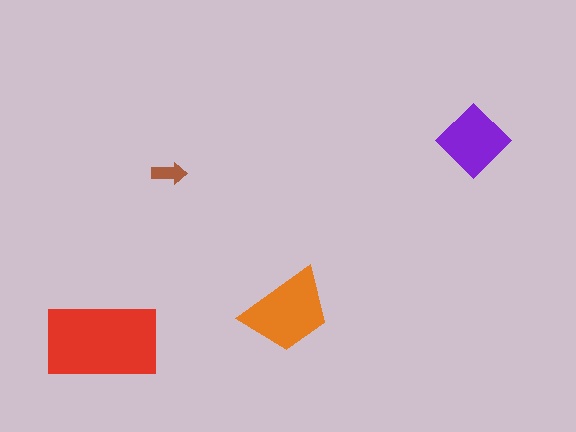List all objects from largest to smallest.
The red rectangle, the orange trapezoid, the purple diamond, the brown arrow.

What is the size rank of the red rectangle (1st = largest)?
1st.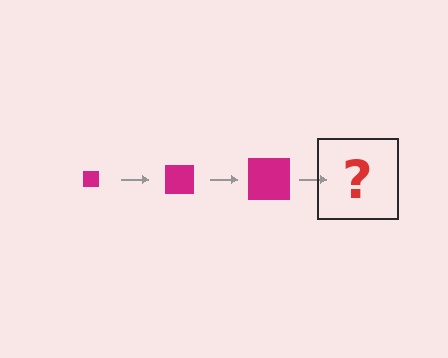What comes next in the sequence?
The next element should be a magenta square, larger than the previous one.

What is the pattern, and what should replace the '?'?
The pattern is that the square gets progressively larger each step. The '?' should be a magenta square, larger than the previous one.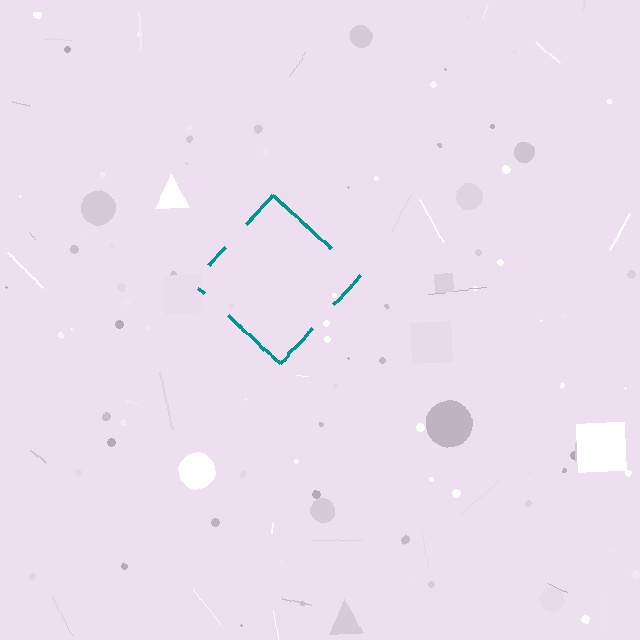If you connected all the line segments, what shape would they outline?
They would outline a diamond.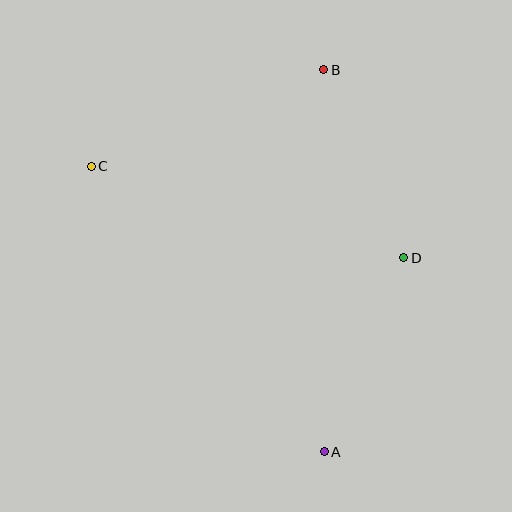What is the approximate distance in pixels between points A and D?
The distance between A and D is approximately 210 pixels.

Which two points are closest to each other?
Points B and D are closest to each other.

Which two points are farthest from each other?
Points A and B are farthest from each other.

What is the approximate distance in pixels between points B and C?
The distance between B and C is approximately 252 pixels.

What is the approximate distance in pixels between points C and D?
The distance between C and D is approximately 326 pixels.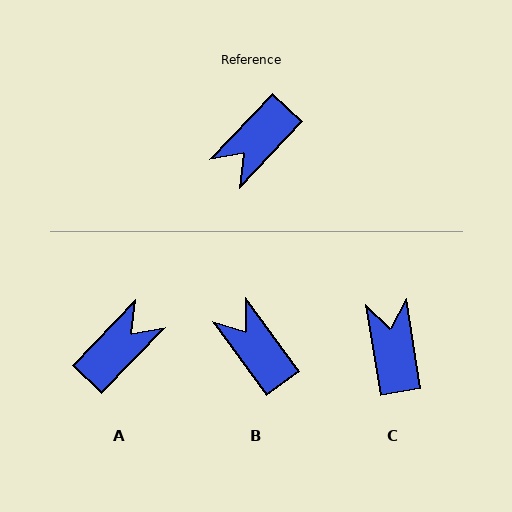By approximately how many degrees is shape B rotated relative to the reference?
Approximately 101 degrees clockwise.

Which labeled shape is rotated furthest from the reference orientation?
A, about 179 degrees away.